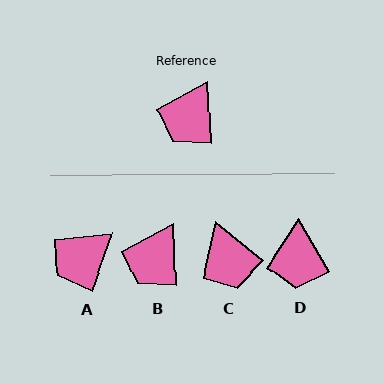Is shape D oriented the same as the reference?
No, it is off by about 28 degrees.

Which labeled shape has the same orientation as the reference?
B.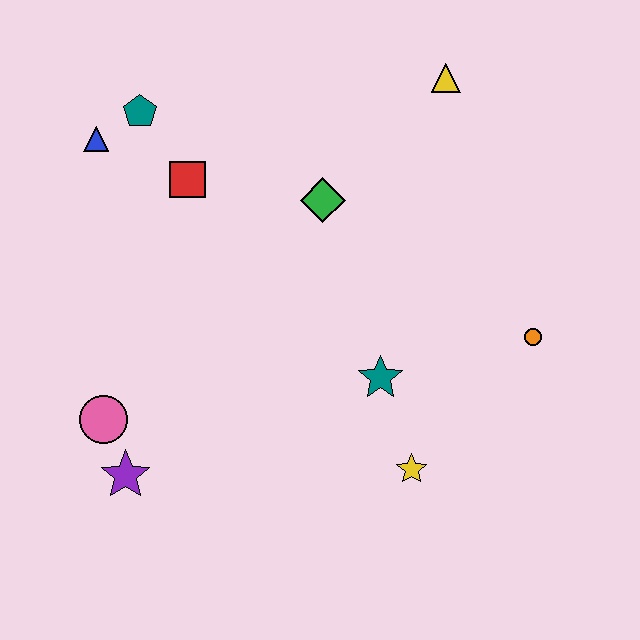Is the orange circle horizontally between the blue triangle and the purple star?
No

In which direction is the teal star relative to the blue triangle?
The teal star is to the right of the blue triangle.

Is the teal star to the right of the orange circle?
No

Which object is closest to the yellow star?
The teal star is closest to the yellow star.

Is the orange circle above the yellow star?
Yes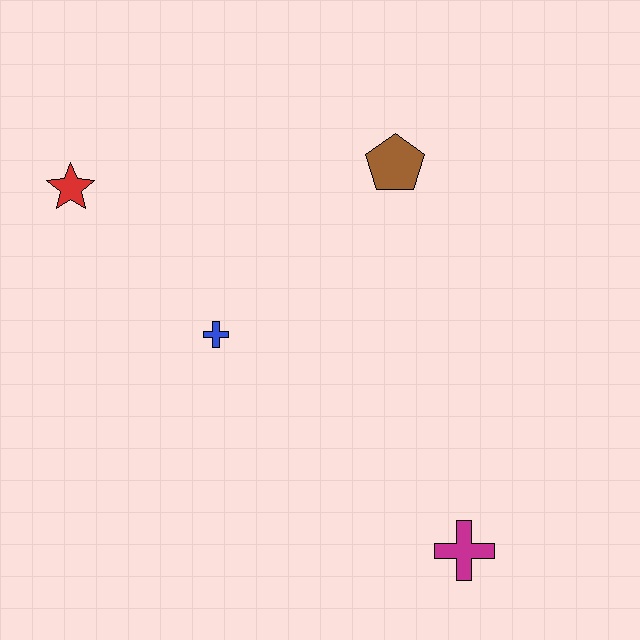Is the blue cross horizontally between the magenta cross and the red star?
Yes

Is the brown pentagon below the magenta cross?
No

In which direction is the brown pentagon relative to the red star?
The brown pentagon is to the right of the red star.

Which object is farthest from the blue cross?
The magenta cross is farthest from the blue cross.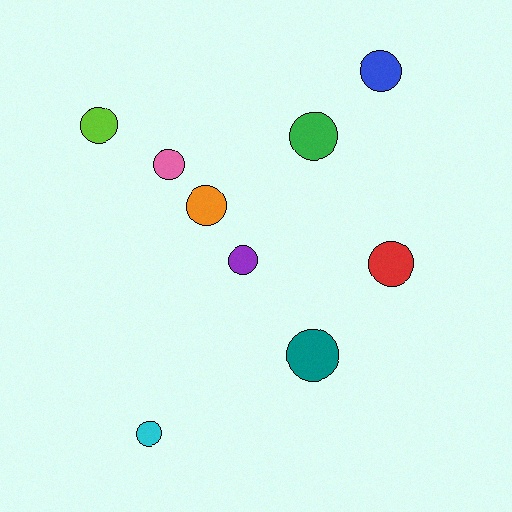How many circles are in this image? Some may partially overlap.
There are 9 circles.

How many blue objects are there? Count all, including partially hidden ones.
There is 1 blue object.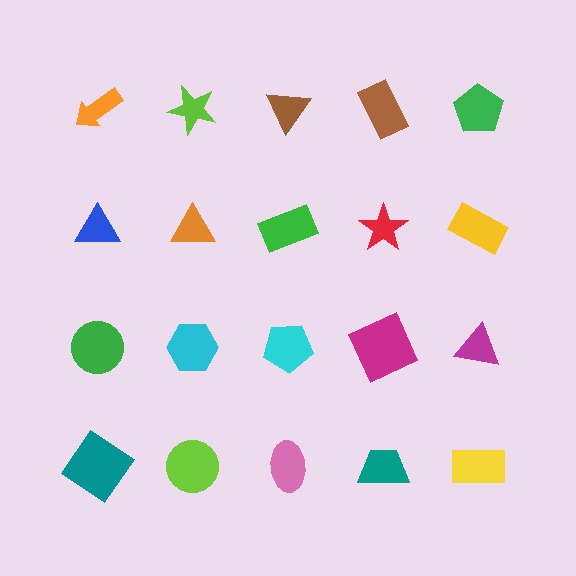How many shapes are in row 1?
5 shapes.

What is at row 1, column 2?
A lime star.